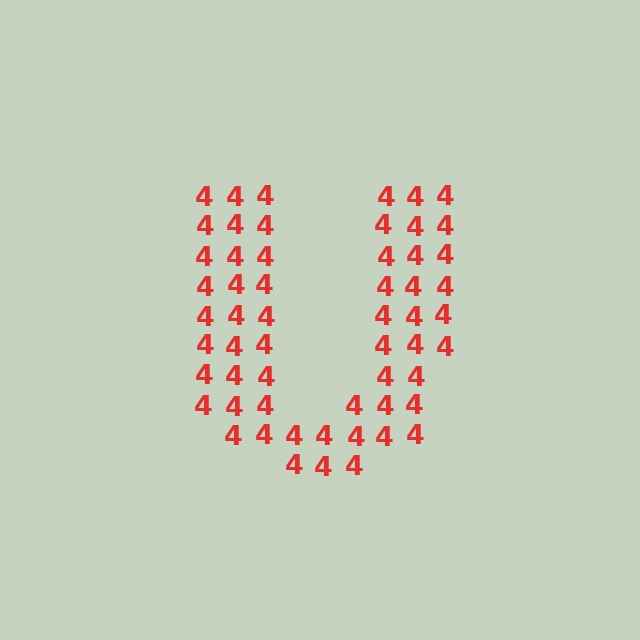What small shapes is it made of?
It is made of small digit 4's.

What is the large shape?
The large shape is the letter U.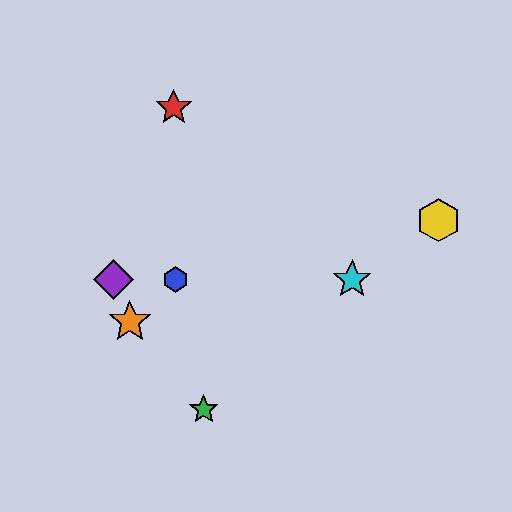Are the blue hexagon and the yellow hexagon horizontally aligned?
No, the blue hexagon is at y≈279 and the yellow hexagon is at y≈220.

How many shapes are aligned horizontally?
3 shapes (the blue hexagon, the purple diamond, the cyan star) are aligned horizontally.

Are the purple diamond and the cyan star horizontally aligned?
Yes, both are at y≈279.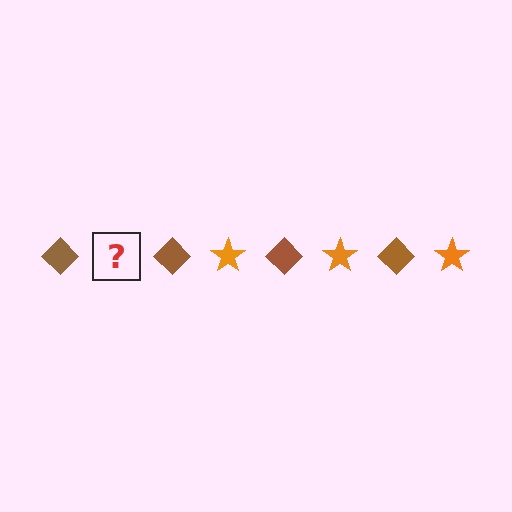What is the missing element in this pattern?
The missing element is an orange star.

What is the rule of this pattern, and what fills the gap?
The rule is that the pattern alternates between brown diamond and orange star. The gap should be filled with an orange star.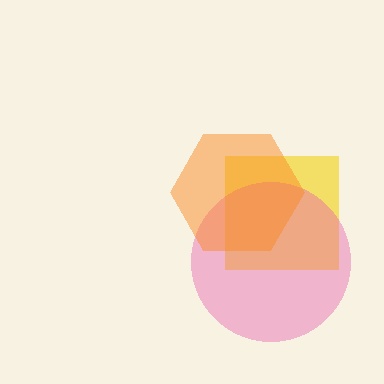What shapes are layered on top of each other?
The layered shapes are: a yellow square, a pink circle, an orange hexagon.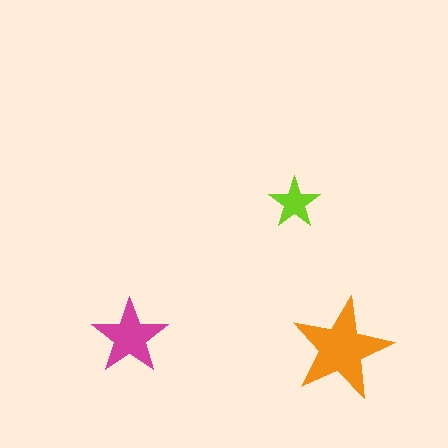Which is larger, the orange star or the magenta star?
The orange one.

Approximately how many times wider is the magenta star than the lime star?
About 1.5 times wider.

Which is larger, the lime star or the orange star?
The orange one.